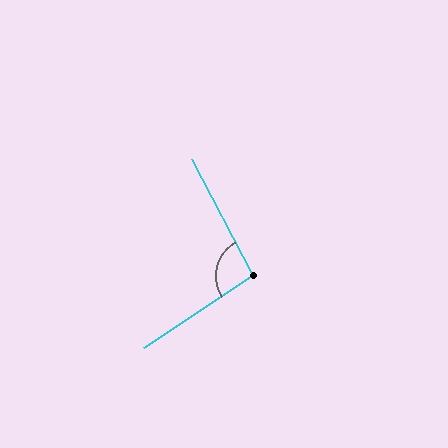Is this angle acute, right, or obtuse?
It is obtuse.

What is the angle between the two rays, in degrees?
Approximately 96 degrees.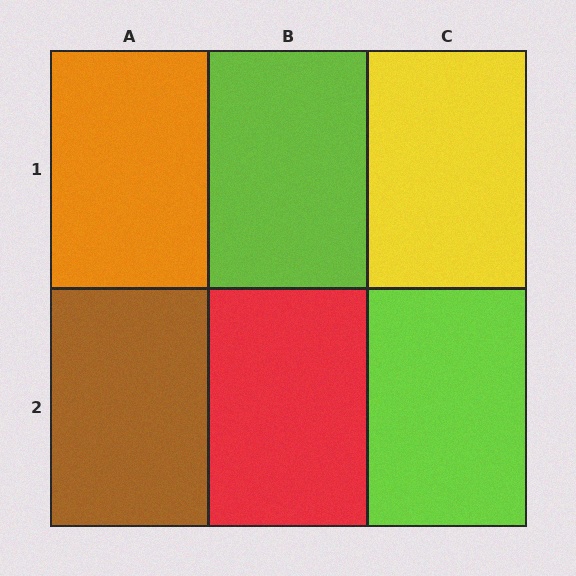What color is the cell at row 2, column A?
Brown.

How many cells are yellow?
1 cell is yellow.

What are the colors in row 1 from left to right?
Orange, lime, yellow.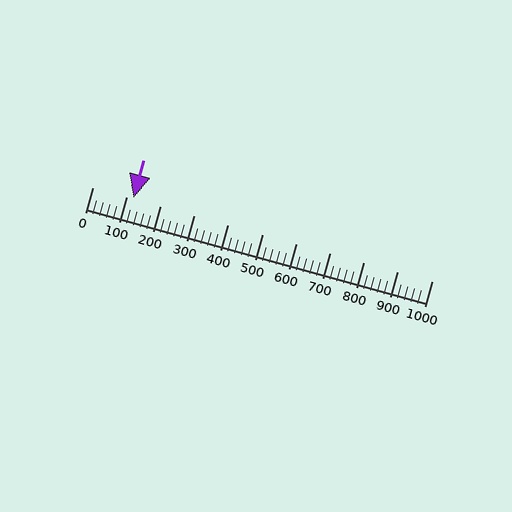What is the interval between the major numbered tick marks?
The major tick marks are spaced 100 units apart.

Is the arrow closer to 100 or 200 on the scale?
The arrow is closer to 100.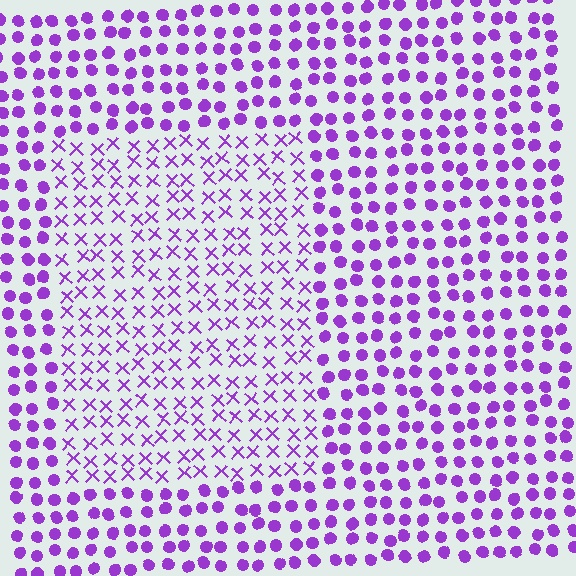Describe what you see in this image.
The image is filled with small purple elements arranged in a uniform grid. A rectangle-shaped region contains X marks, while the surrounding area contains circles. The boundary is defined purely by the change in element shape.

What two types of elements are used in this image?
The image uses X marks inside the rectangle region and circles outside it.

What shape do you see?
I see a rectangle.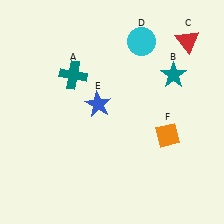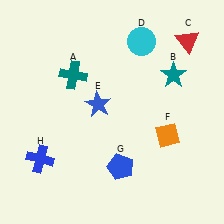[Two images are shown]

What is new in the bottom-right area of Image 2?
A blue pentagon (G) was added in the bottom-right area of Image 2.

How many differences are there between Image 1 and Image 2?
There are 2 differences between the two images.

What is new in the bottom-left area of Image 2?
A blue cross (H) was added in the bottom-left area of Image 2.